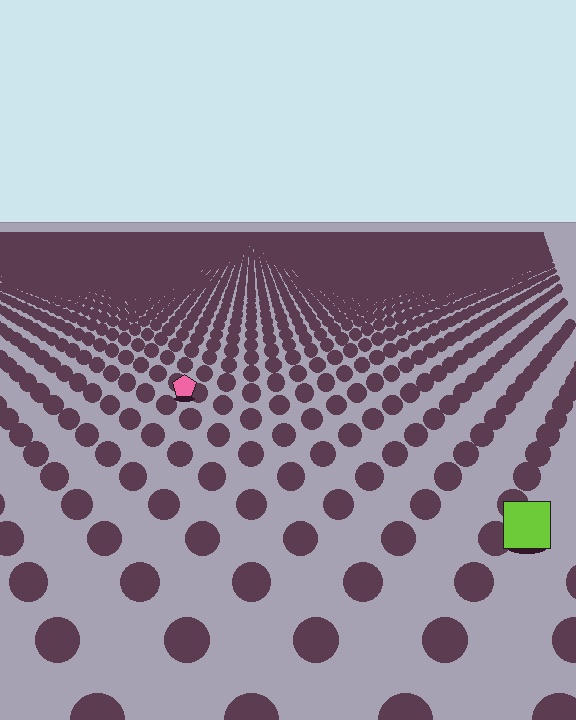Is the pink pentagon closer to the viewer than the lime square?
No. The lime square is closer — you can tell from the texture gradient: the ground texture is coarser near it.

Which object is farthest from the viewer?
The pink pentagon is farthest from the viewer. It appears smaller and the ground texture around it is denser.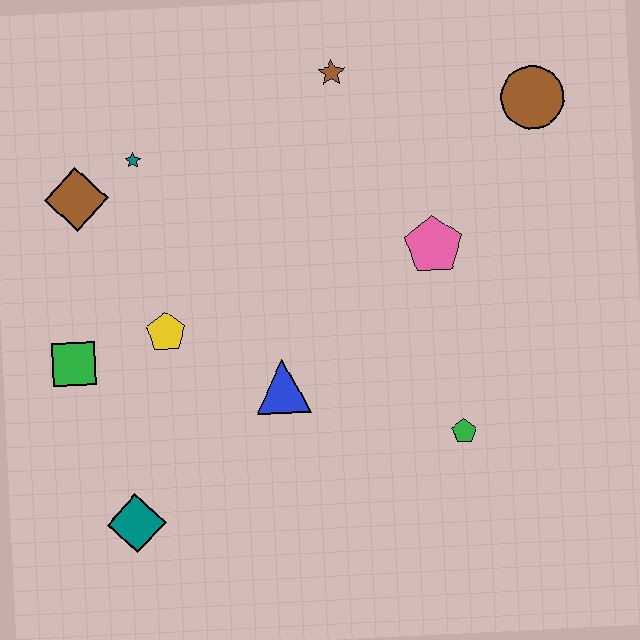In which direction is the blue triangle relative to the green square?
The blue triangle is to the right of the green square.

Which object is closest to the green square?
The yellow pentagon is closest to the green square.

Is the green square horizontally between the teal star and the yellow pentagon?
No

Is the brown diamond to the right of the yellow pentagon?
No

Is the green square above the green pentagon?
Yes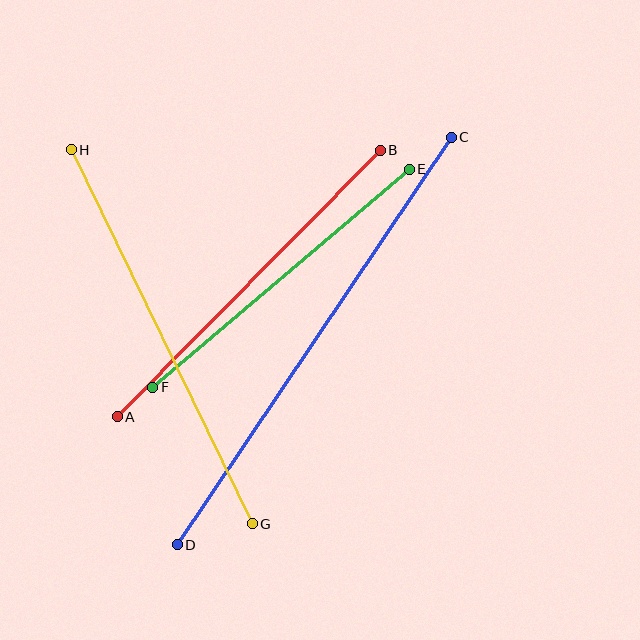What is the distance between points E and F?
The distance is approximately 337 pixels.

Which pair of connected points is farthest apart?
Points C and D are farthest apart.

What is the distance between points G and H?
The distance is approximately 416 pixels.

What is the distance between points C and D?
The distance is approximately 491 pixels.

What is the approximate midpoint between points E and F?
The midpoint is at approximately (281, 278) pixels.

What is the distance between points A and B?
The distance is approximately 374 pixels.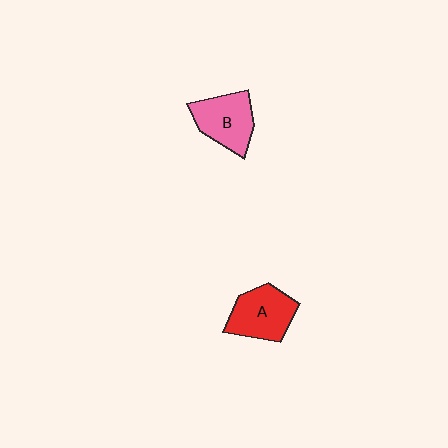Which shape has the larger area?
Shape A (red).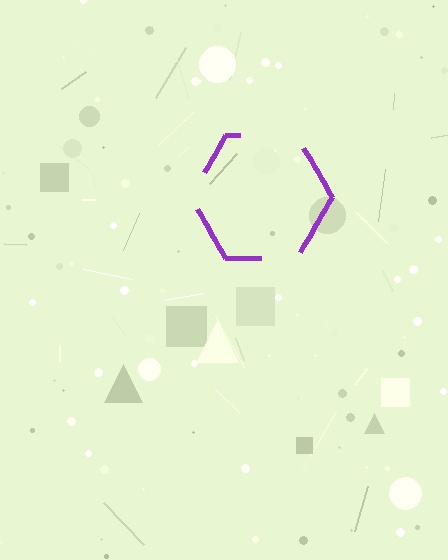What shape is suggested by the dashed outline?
The dashed outline suggests a hexagon.